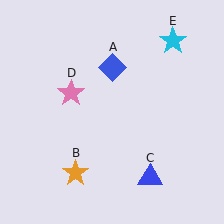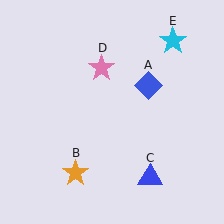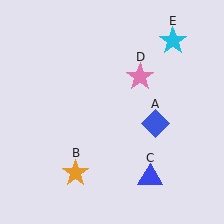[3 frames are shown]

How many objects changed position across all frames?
2 objects changed position: blue diamond (object A), pink star (object D).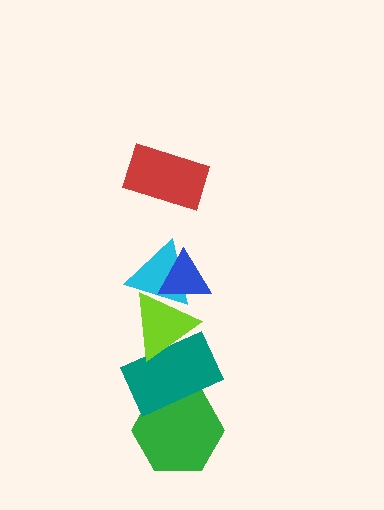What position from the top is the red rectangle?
The red rectangle is 1st from the top.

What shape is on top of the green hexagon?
The teal rectangle is on top of the green hexagon.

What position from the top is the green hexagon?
The green hexagon is 6th from the top.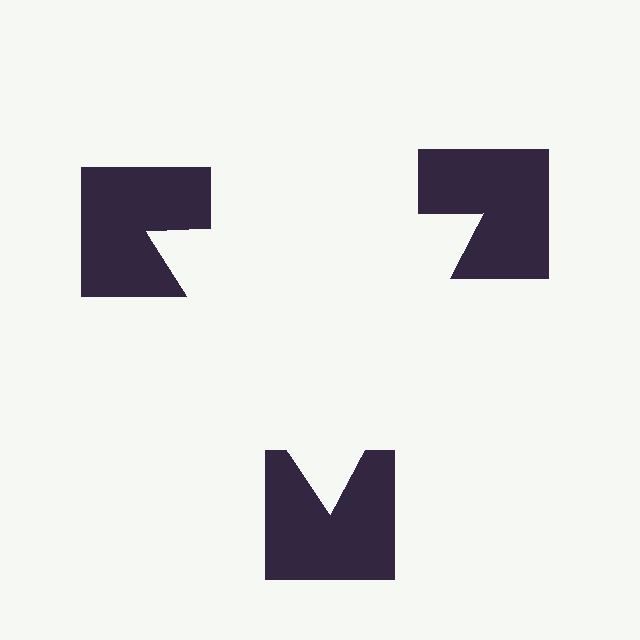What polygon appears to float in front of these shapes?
An illusory triangle — its edges are inferred from the aligned wedge cuts in the notched squares, not physically drawn.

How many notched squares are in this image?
There are 3 — one at each vertex of the illusory triangle.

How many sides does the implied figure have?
3 sides.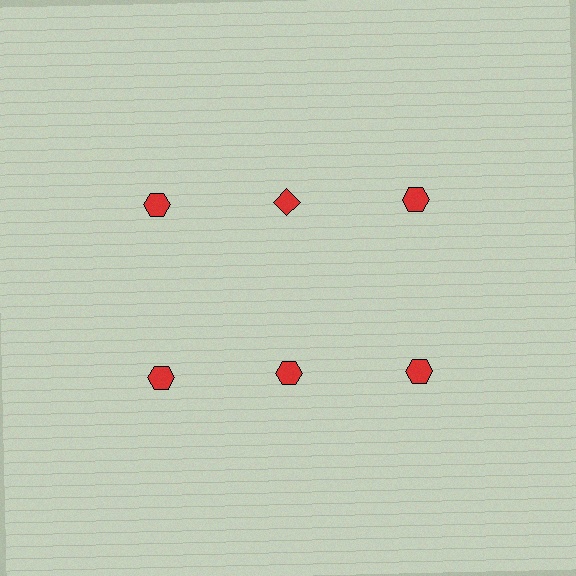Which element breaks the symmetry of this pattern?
The red diamond in the top row, second from left column breaks the symmetry. All other shapes are red hexagons.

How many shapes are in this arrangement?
There are 6 shapes arranged in a grid pattern.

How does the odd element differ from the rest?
It has a different shape: diamond instead of hexagon.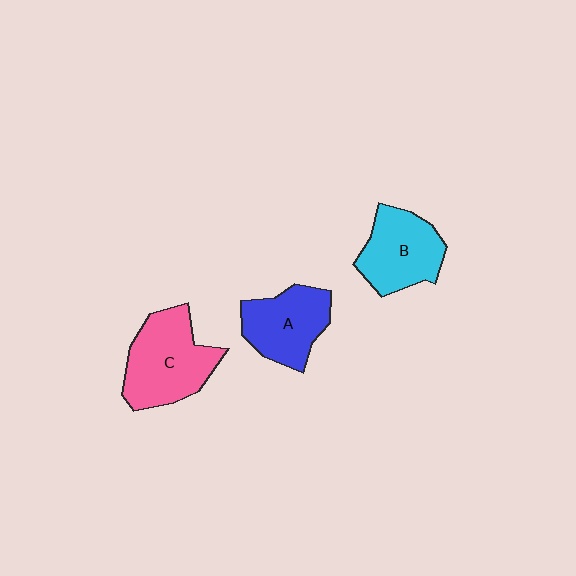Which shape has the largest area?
Shape C (pink).